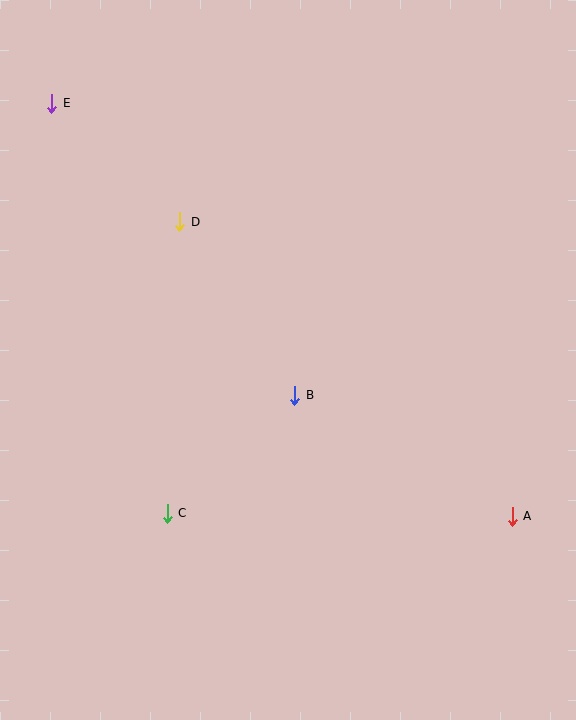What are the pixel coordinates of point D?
Point D is at (180, 222).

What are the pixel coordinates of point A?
Point A is at (512, 516).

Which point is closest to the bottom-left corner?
Point C is closest to the bottom-left corner.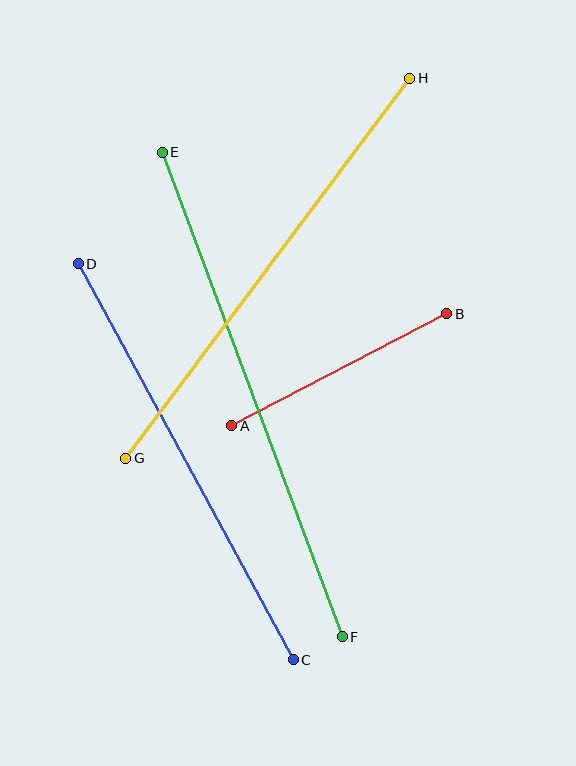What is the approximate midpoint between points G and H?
The midpoint is at approximately (268, 268) pixels.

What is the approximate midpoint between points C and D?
The midpoint is at approximately (186, 462) pixels.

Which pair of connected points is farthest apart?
Points E and F are farthest apart.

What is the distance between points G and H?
The distance is approximately 475 pixels.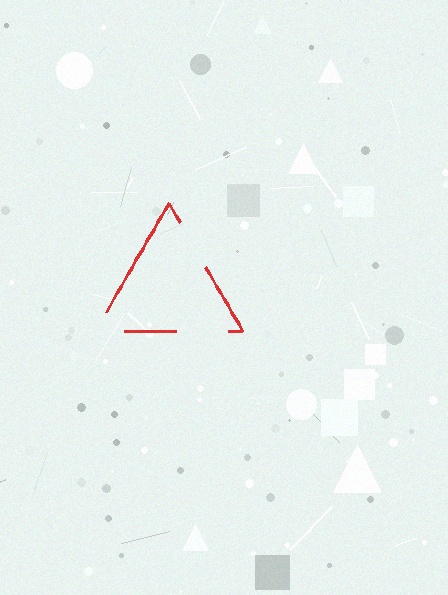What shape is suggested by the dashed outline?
The dashed outline suggests a triangle.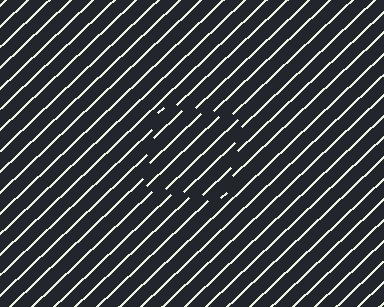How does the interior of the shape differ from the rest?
The interior of the shape contains the same grating, shifted by half a period — the contour is defined by the phase discontinuity where line-ends from the inner and outer gratings abut.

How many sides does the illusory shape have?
4 sides — the line-ends trace a square.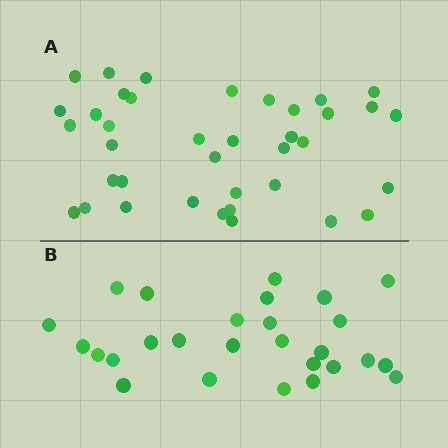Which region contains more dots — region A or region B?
Region A (the top region) has more dots.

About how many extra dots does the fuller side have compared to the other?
Region A has roughly 12 or so more dots than region B.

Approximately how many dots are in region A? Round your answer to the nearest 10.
About 40 dots. (The exact count is 38, which rounds to 40.)